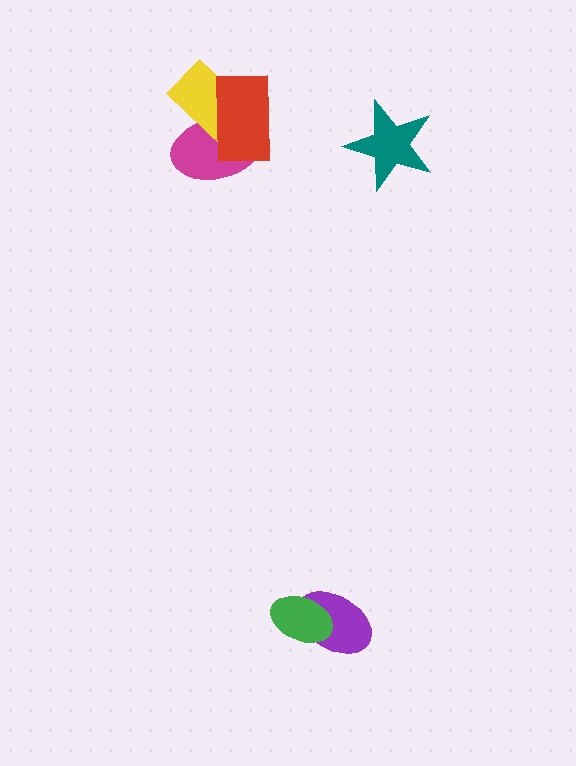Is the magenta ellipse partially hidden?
Yes, it is partially covered by another shape.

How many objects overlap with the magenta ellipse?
2 objects overlap with the magenta ellipse.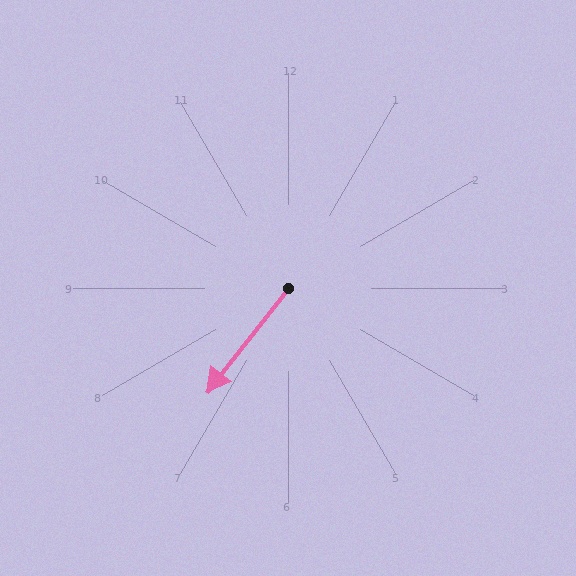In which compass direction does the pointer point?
Southwest.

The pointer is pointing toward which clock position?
Roughly 7 o'clock.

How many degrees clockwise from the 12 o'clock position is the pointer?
Approximately 218 degrees.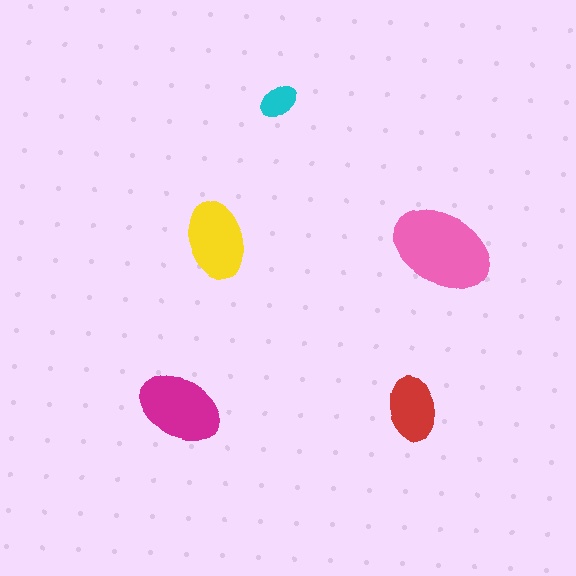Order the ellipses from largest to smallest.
the pink one, the magenta one, the yellow one, the red one, the cyan one.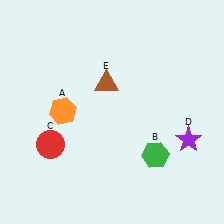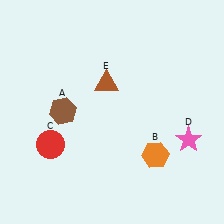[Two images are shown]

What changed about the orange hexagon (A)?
In Image 1, A is orange. In Image 2, it changed to brown.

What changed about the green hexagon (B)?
In Image 1, B is green. In Image 2, it changed to orange.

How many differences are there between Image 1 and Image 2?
There are 3 differences between the two images.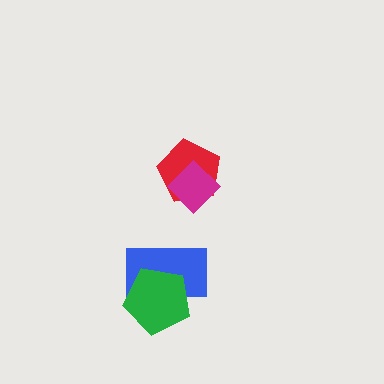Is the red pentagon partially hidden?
Yes, it is partially covered by another shape.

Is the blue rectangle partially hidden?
Yes, it is partially covered by another shape.